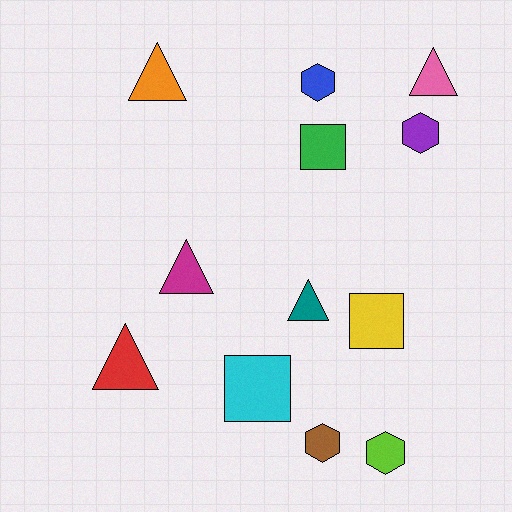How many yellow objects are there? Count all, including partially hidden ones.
There is 1 yellow object.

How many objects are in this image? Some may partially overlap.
There are 12 objects.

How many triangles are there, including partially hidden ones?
There are 5 triangles.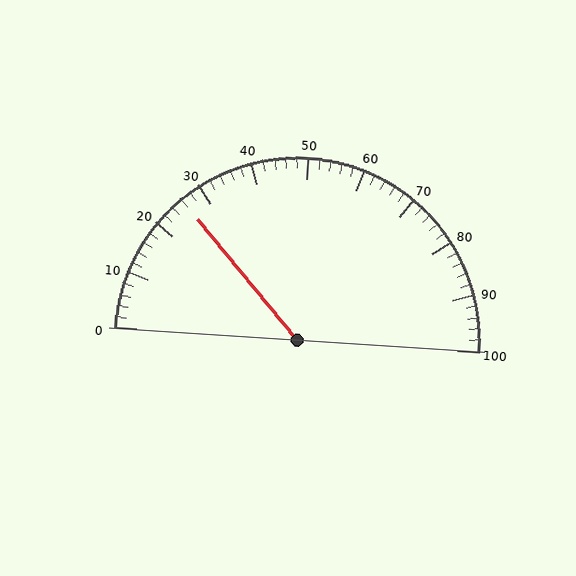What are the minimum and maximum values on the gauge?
The gauge ranges from 0 to 100.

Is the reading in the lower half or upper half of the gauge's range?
The reading is in the lower half of the range (0 to 100).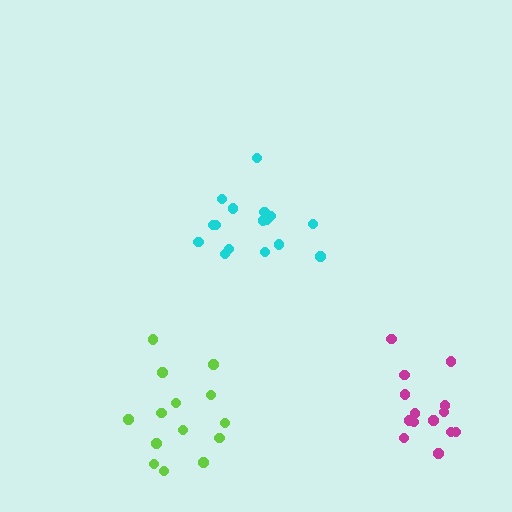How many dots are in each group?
Group 1: 14 dots, Group 2: 14 dots, Group 3: 16 dots (44 total).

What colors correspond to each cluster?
The clusters are colored: magenta, lime, cyan.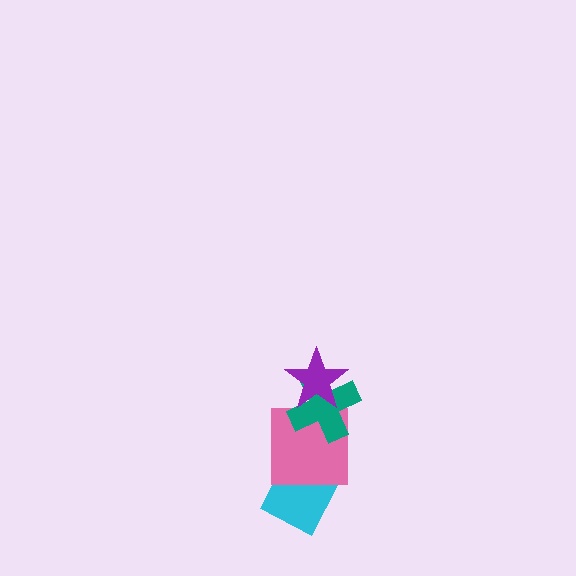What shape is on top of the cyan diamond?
The pink square is on top of the cyan diamond.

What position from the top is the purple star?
The purple star is 1st from the top.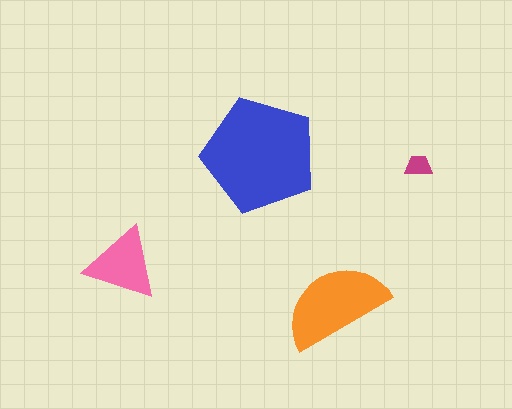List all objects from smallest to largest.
The magenta trapezoid, the pink triangle, the orange semicircle, the blue pentagon.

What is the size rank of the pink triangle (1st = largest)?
3rd.